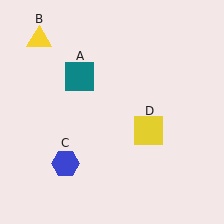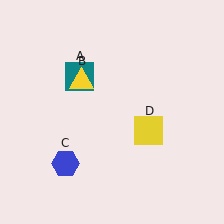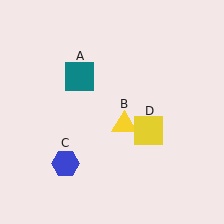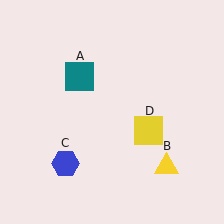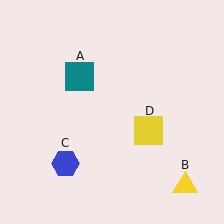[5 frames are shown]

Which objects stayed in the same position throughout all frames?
Teal square (object A) and blue hexagon (object C) and yellow square (object D) remained stationary.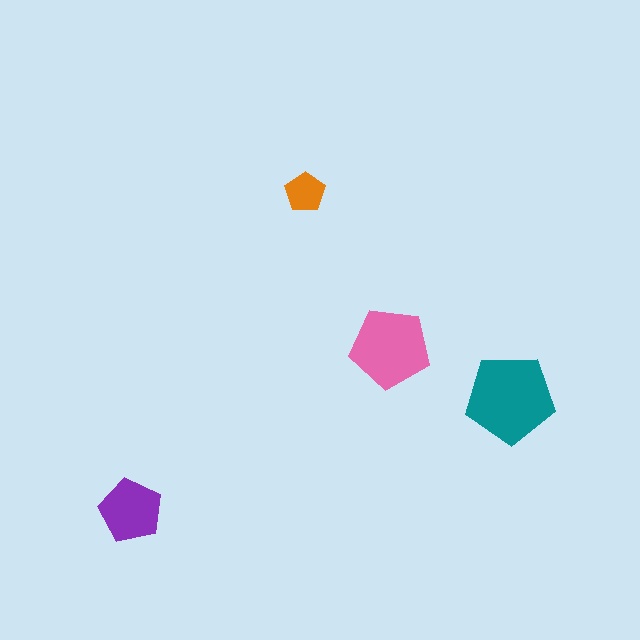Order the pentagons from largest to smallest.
the teal one, the pink one, the purple one, the orange one.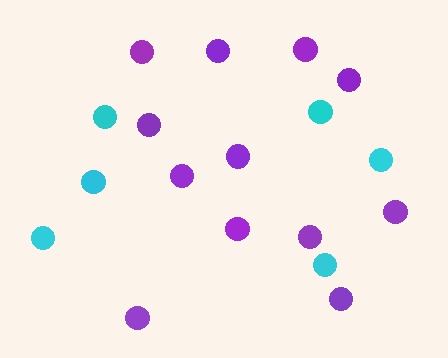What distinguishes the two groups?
There are 2 groups: one group of cyan circles (6) and one group of purple circles (12).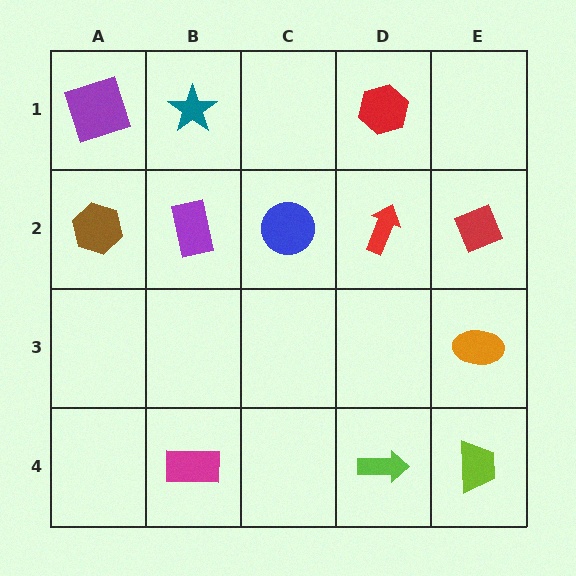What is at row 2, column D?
A red arrow.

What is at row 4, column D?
A lime arrow.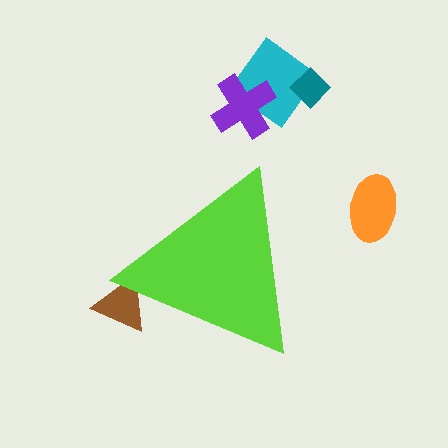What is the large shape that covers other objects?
A lime triangle.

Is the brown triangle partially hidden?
Yes, the brown triangle is partially hidden behind the lime triangle.